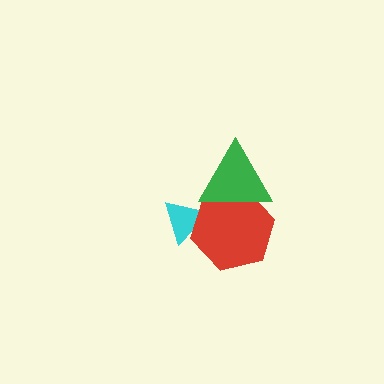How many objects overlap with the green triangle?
1 object overlaps with the green triangle.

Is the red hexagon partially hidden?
Yes, it is partially covered by another shape.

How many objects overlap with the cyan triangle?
1 object overlaps with the cyan triangle.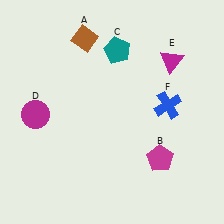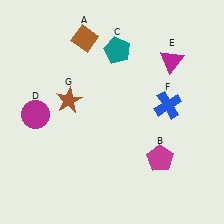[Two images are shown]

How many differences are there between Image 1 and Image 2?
There is 1 difference between the two images.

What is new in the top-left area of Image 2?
A brown star (G) was added in the top-left area of Image 2.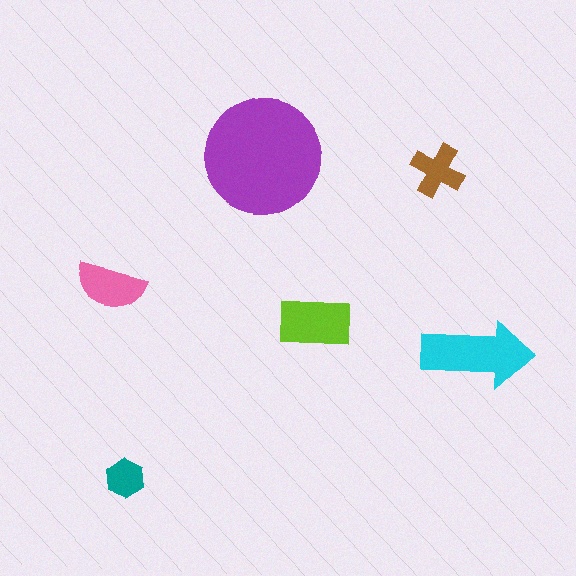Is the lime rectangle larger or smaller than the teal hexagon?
Larger.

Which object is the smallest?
The teal hexagon.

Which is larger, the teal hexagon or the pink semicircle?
The pink semicircle.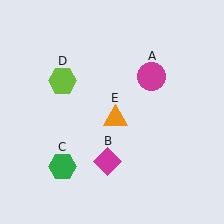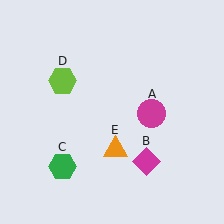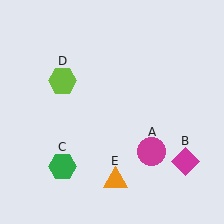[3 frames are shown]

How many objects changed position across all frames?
3 objects changed position: magenta circle (object A), magenta diamond (object B), orange triangle (object E).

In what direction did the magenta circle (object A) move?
The magenta circle (object A) moved down.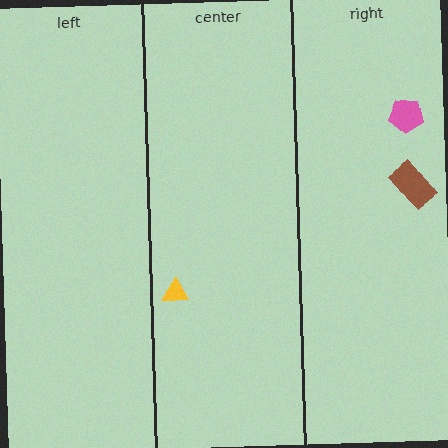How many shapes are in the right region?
2.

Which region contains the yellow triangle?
The center region.